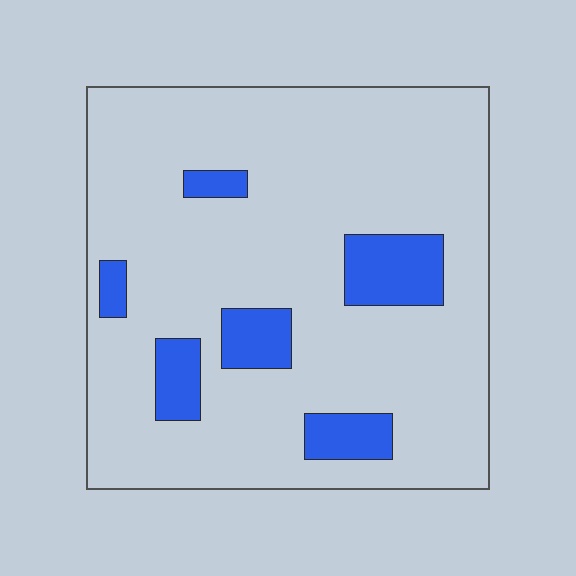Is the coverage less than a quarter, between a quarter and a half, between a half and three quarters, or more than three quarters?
Less than a quarter.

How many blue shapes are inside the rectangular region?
6.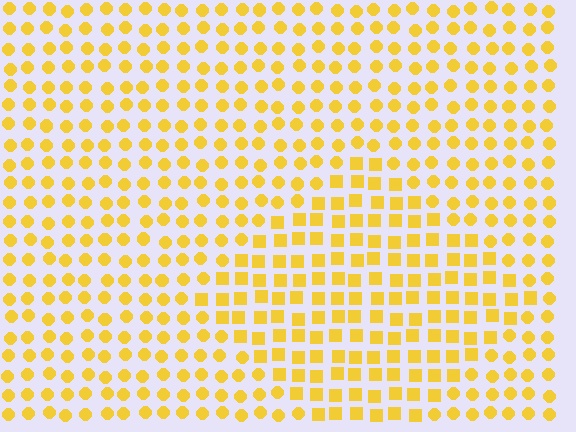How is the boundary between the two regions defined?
The boundary is defined by a change in element shape: squares inside vs. circles outside. All elements share the same color and spacing.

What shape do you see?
I see a diamond.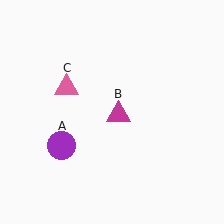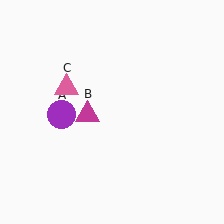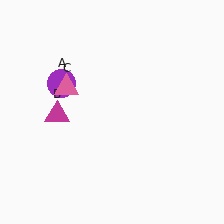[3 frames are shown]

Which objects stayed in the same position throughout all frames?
Pink triangle (object C) remained stationary.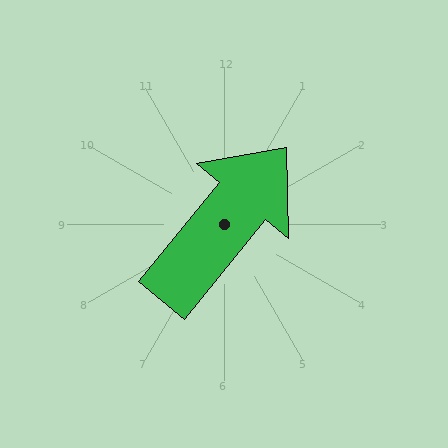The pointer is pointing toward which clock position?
Roughly 1 o'clock.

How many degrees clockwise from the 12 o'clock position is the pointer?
Approximately 39 degrees.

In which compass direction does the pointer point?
Northeast.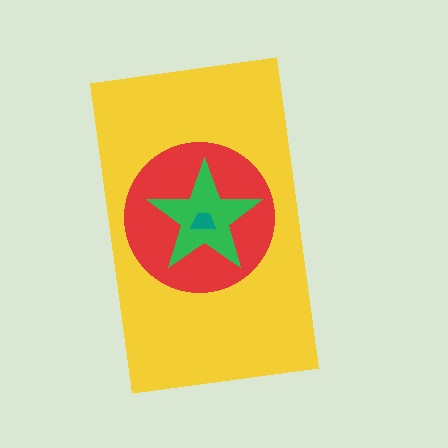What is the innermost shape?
The teal trapezoid.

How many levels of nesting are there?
4.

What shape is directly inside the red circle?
The green star.